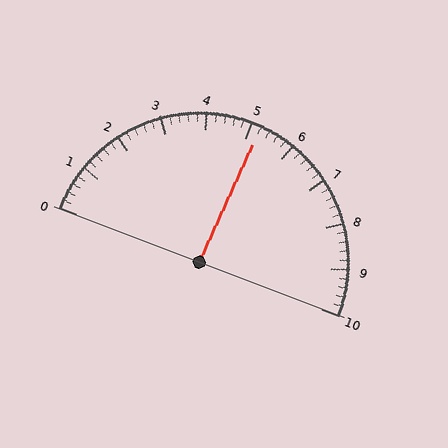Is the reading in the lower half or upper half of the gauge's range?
The reading is in the upper half of the range (0 to 10).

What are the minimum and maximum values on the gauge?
The gauge ranges from 0 to 10.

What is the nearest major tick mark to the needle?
The nearest major tick mark is 5.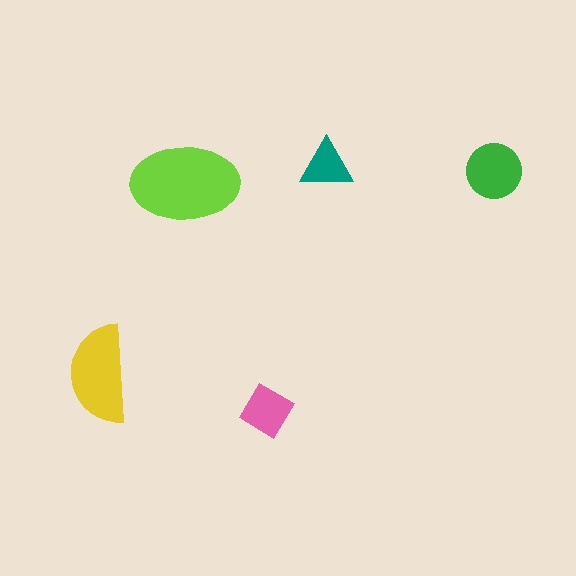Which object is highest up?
The teal triangle is topmost.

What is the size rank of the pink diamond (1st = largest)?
4th.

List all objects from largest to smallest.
The lime ellipse, the yellow semicircle, the green circle, the pink diamond, the teal triangle.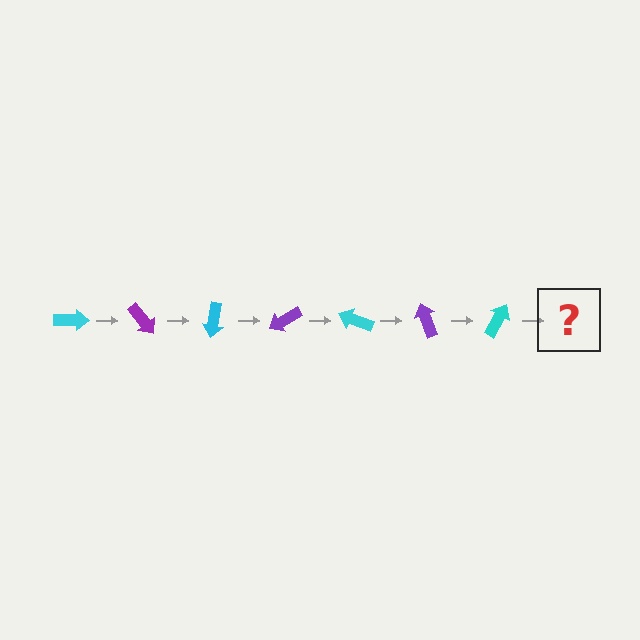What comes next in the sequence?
The next element should be a purple arrow, rotated 350 degrees from the start.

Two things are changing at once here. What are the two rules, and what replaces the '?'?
The two rules are that it rotates 50 degrees each step and the color cycles through cyan and purple. The '?' should be a purple arrow, rotated 350 degrees from the start.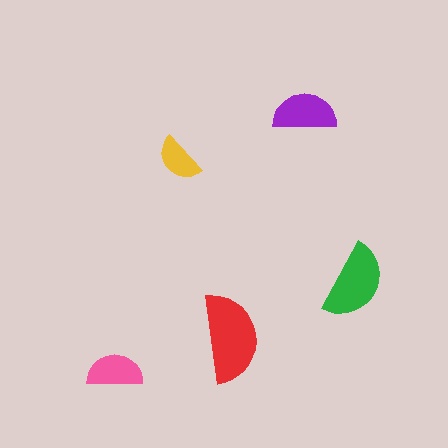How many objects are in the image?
There are 5 objects in the image.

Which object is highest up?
The purple semicircle is topmost.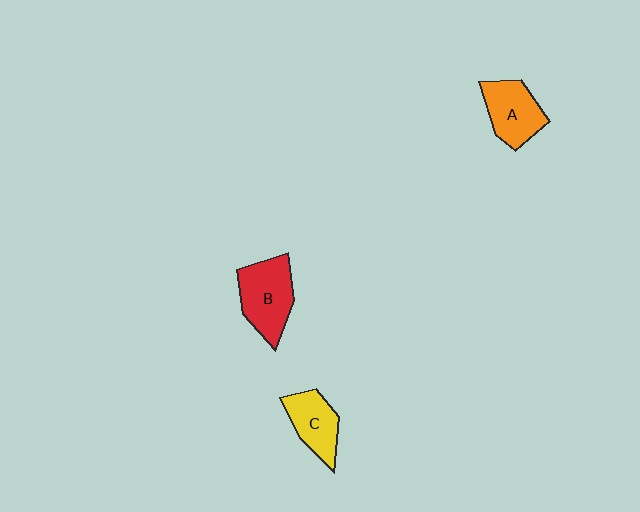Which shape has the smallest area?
Shape C (yellow).